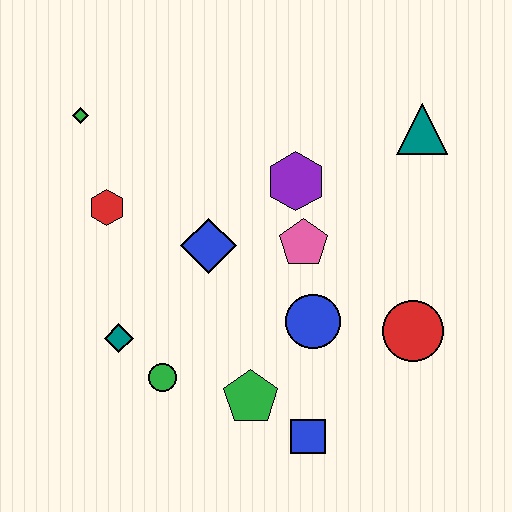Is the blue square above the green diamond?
No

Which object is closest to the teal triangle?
The purple hexagon is closest to the teal triangle.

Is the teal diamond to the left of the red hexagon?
No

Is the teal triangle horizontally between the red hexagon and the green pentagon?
No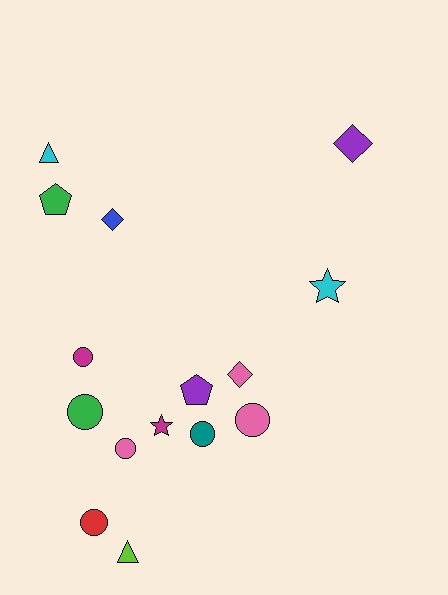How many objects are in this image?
There are 15 objects.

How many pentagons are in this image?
There are 2 pentagons.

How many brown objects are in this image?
There are no brown objects.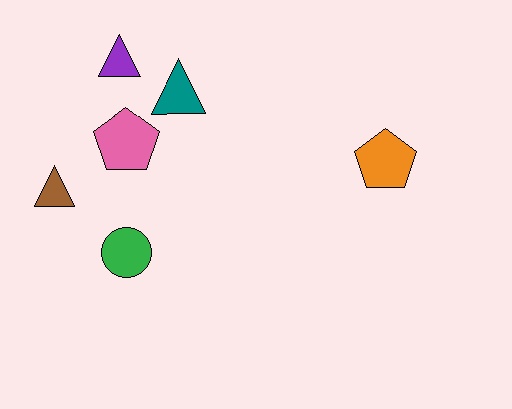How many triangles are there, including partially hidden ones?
There are 3 triangles.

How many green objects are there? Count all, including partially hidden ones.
There is 1 green object.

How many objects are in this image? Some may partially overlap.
There are 6 objects.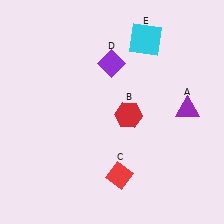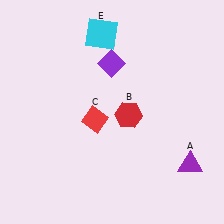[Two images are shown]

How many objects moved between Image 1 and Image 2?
3 objects moved between the two images.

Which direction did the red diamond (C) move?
The red diamond (C) moved up.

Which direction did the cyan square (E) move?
The cyan square (E) moved left.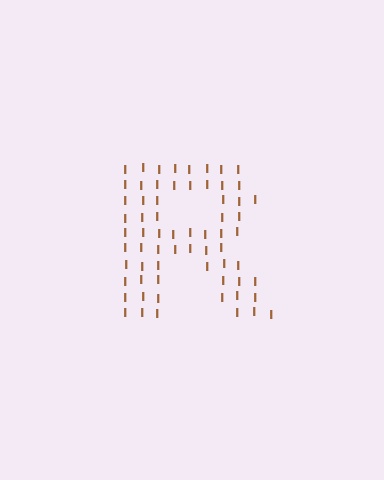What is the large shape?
The large shape is the letter R.